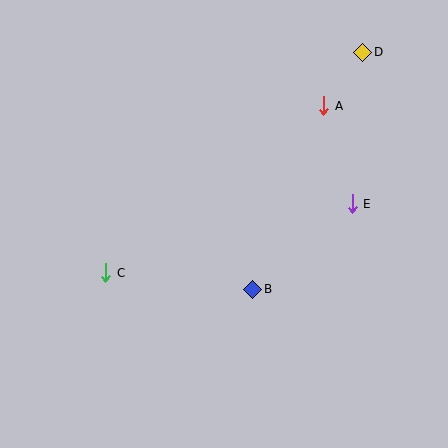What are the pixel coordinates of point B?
Point B is at (253, 289).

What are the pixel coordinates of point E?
Point E is at (352, 204).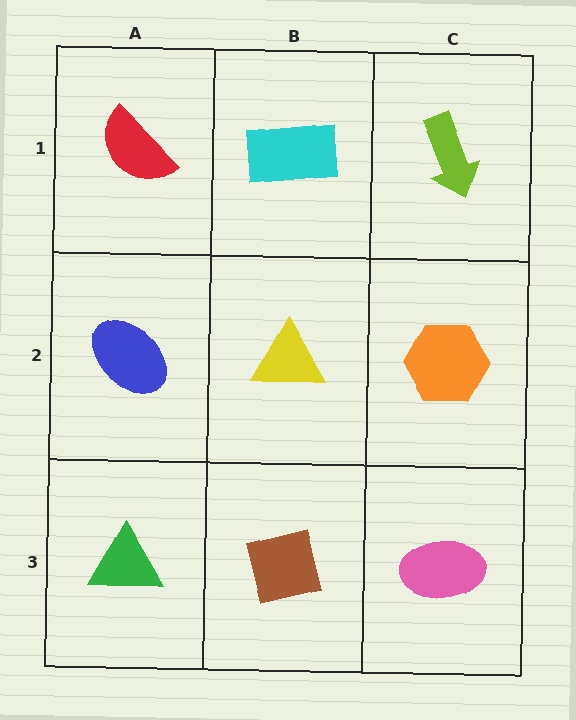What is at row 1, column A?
A red semicircle.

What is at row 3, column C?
A pink ellipse.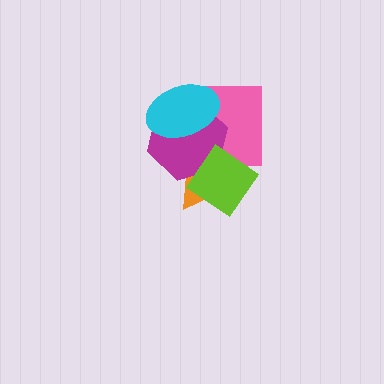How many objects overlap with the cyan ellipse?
3 objects overlap with the cyan ellipse.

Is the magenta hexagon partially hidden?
Yes, it is partially covered by another shape.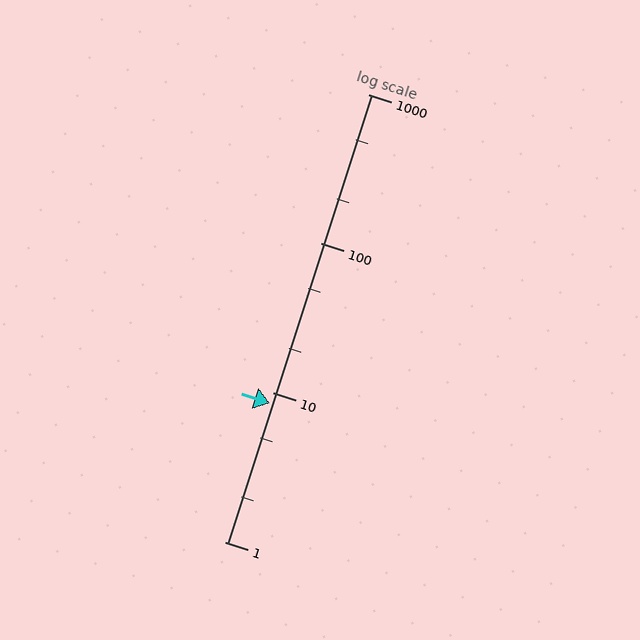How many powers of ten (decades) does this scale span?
The scale spans 3 decades, from 1 to 1000.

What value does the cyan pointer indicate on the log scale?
The pointer indicates approximately 8.5.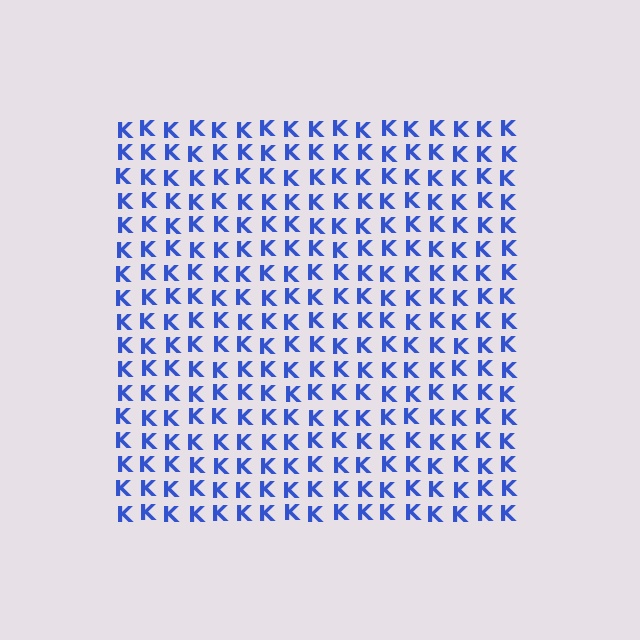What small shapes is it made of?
It is made of small letter K's.